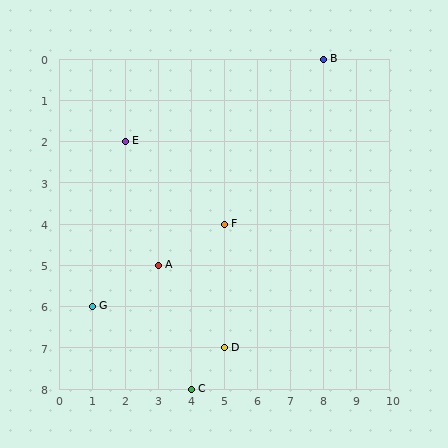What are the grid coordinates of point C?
Point C is at grid coordinates (4, 8).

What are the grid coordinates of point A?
Point A is at grid coordinates (3, 5).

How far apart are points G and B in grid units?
Points G and B are 7 columns and 6 rows apart (about 9.2 grid units diagonally).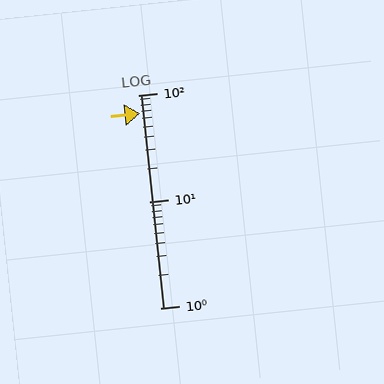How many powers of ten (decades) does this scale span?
The scale spans 2 decades, from 1 to 100.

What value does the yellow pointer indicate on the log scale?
The pointer indicates approximately 67.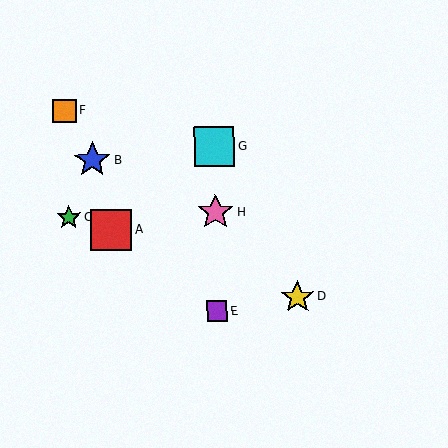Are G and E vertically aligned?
Yes, both are at x≈214.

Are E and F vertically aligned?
No, E is at x≈217 and F is at x≈64.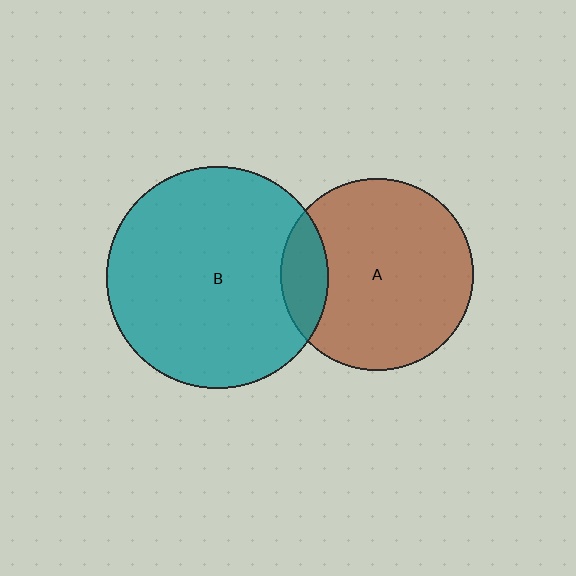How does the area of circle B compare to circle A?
Approximately 1.3 times.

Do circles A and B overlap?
Yes.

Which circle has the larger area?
Circle B (teal).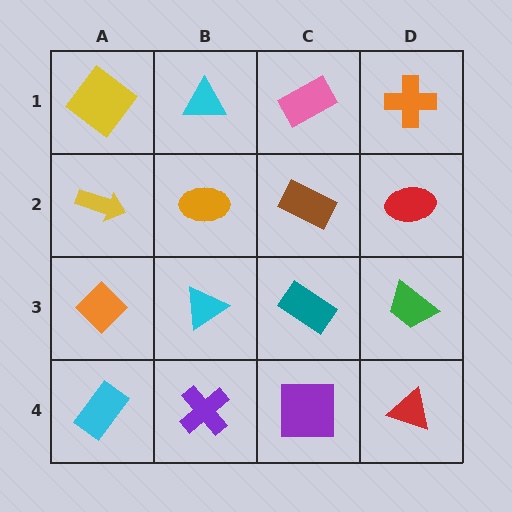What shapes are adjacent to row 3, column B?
An orange ellipse (row 2, column B), a purple cross (row 4, column B), an orange diamond (row 3, column A), a teal rectangle (row 3, column C).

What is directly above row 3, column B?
An orange ellipse.